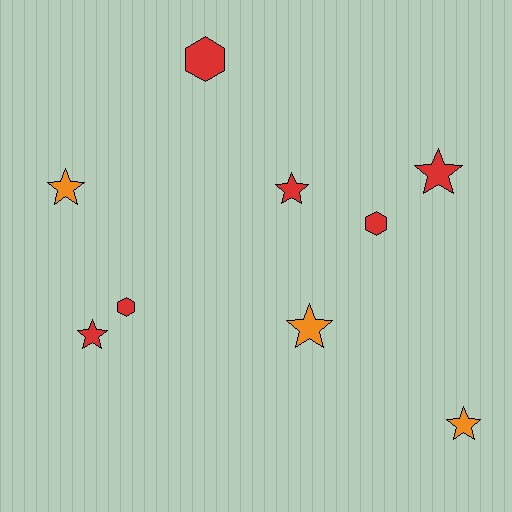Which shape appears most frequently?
Star, with 6 objects.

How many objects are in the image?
There are 9 objects.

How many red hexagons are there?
There are 3 red hexagons.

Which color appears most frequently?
Red, with 6 objects.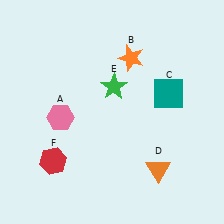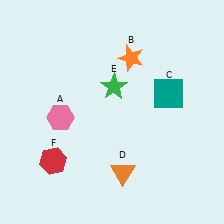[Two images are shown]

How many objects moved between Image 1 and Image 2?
1 object moved between the two images.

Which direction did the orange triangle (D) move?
The orange triangle (D) moved left.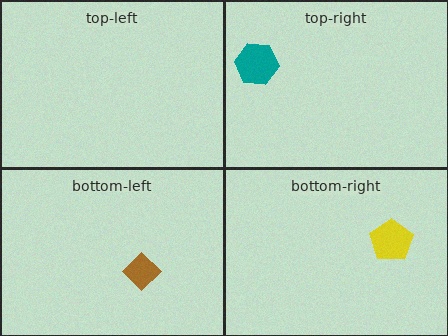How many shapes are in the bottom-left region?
1.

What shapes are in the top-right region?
The teal hexagon.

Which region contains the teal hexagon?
The top-right region.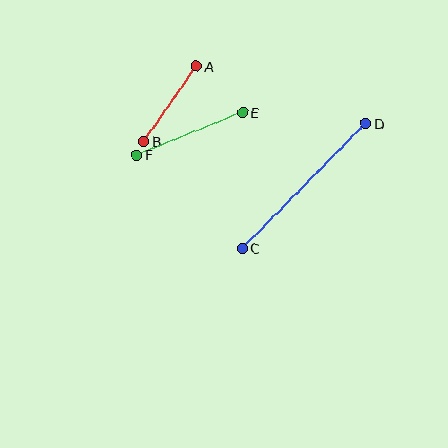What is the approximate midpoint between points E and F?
The midpoint is at approximately (190, 134) pixels.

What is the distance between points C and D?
The distance is approximately 175 pixels.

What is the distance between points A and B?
The distance is approximately 92 pixels.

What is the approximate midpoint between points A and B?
The midpoint is at approximately (170, 104) pixels.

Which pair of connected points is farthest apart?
Points C and D are farthest apart.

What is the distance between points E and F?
The distance is approximately 114 pixels.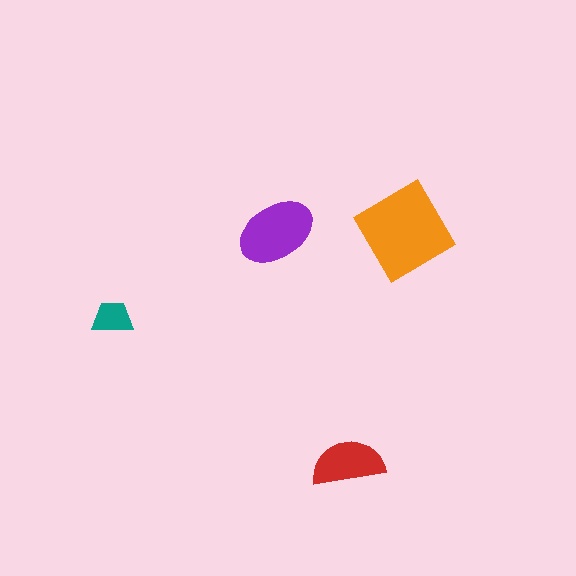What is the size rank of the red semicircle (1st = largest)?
3rd.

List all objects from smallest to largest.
The teal trapezoid, the red semicircle, the purple ellipse, the orange diamond.